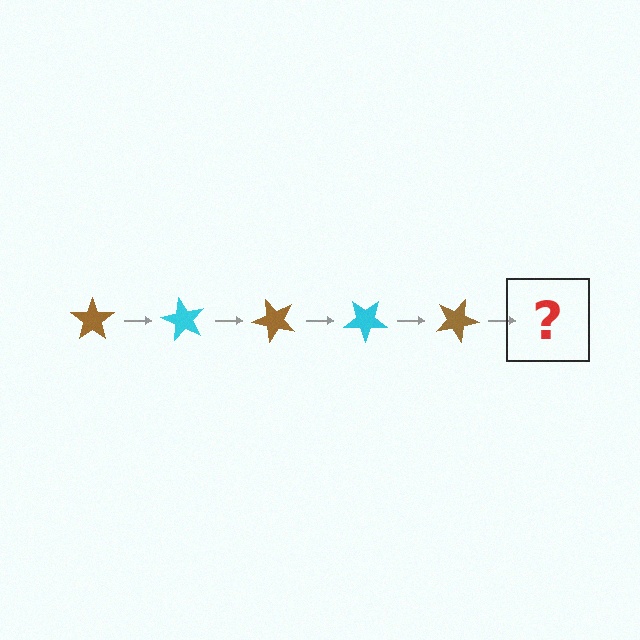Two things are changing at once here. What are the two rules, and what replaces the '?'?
The two rules are that it rotates 60 degrees each step and the color cycles through brown and cyan. The '?' should be a cyan star, rotated 300 degrees from the start.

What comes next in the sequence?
The next element should be a cyan star, rotated 300 degrees from the start.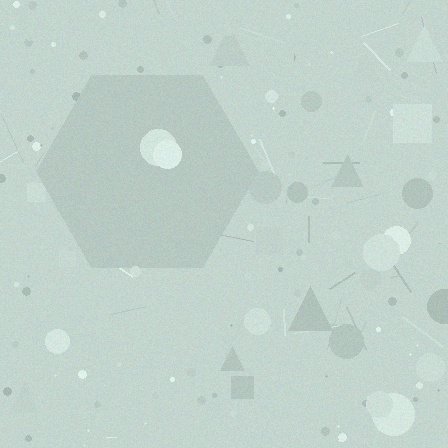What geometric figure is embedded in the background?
A hexagon is embedded in the background.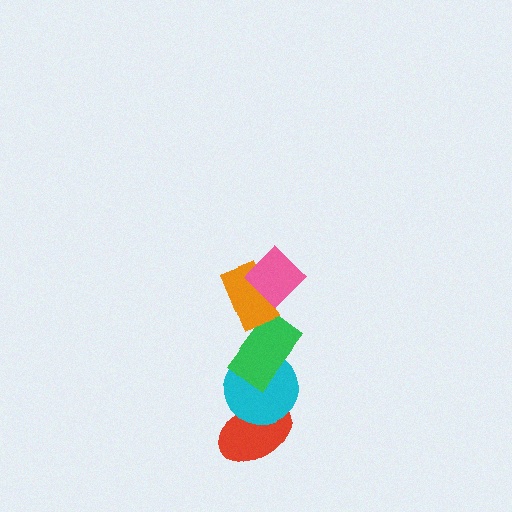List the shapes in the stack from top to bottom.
From top to bottom: the pink diamond, the orange rectangle, the green rectangle, the cyan circle, the red ellipse.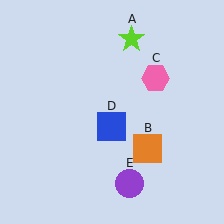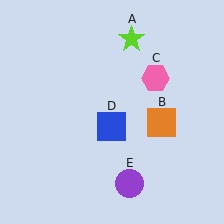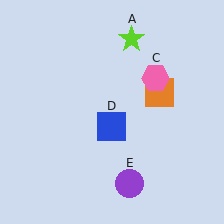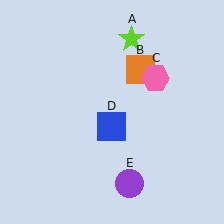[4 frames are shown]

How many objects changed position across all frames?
1 object changed position: orange square (object B).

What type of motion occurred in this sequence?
The orange square (object B) rotated counterclockwise around the center of the scene.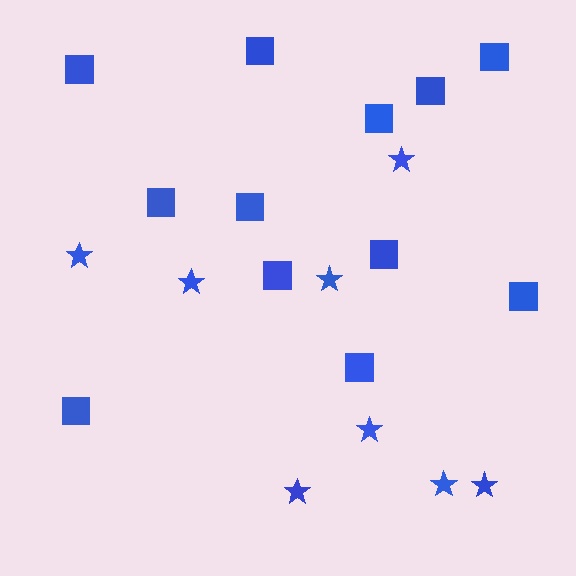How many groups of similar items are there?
There are 2 groups: one group of squares (12) and one group of stars (8).